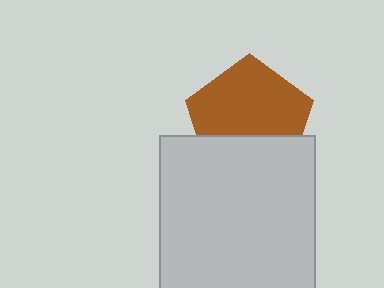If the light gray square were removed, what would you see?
You would see the complete brown pentagon.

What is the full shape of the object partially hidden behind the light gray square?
The partially hidden object is a brown pentagon.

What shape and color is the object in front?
The object in front is a light gray square.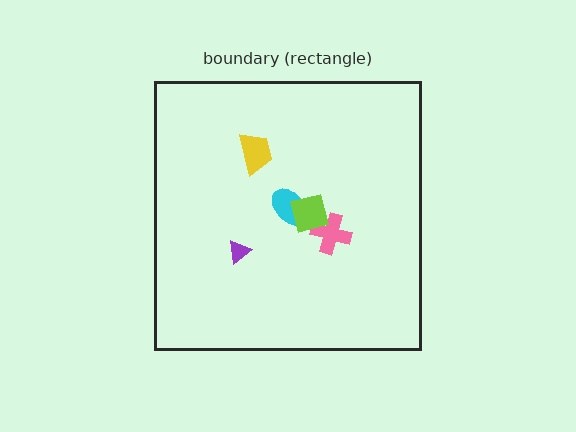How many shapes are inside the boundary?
5 inside, 0 outside.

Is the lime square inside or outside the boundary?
Inside.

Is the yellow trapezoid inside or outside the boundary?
Inside.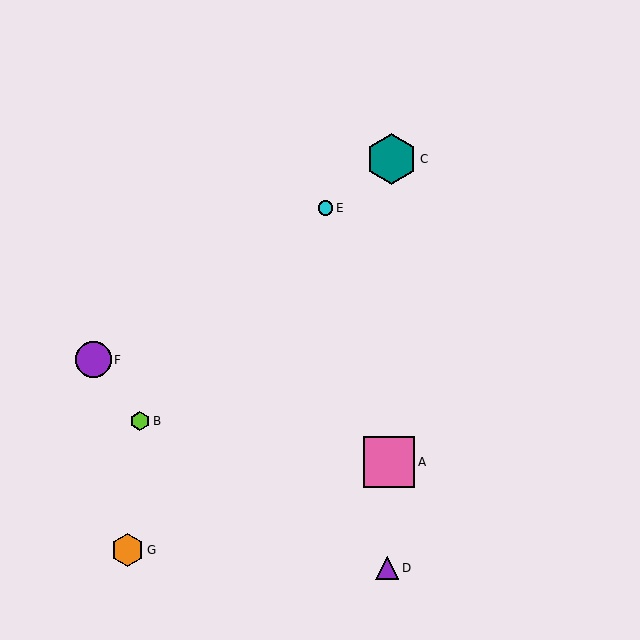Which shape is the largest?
The pink square (labeled A) is the largest.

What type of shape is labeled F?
Shape F is a purple circle.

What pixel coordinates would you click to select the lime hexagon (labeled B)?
Click at (140, 421) to select the lime hexagon B.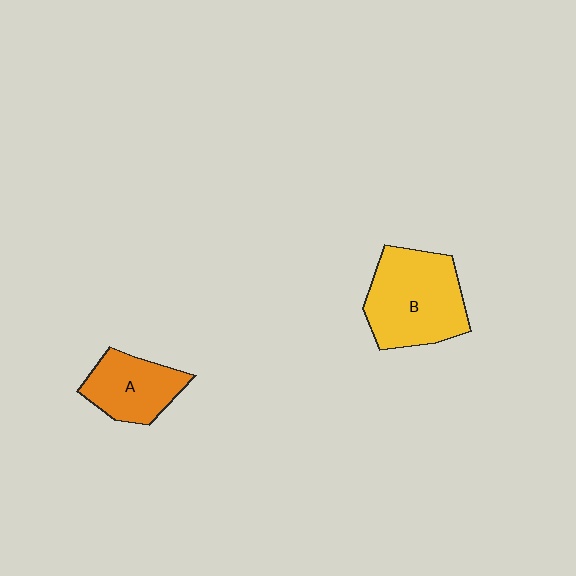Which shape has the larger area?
Shape B (yellow).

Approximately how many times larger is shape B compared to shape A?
Approximately 1.6 times.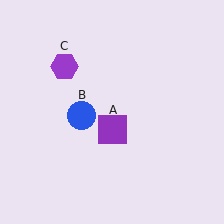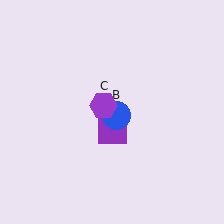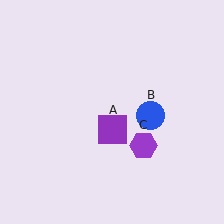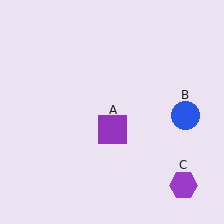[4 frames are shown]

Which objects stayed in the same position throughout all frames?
Purple square (object A) remained stationary.